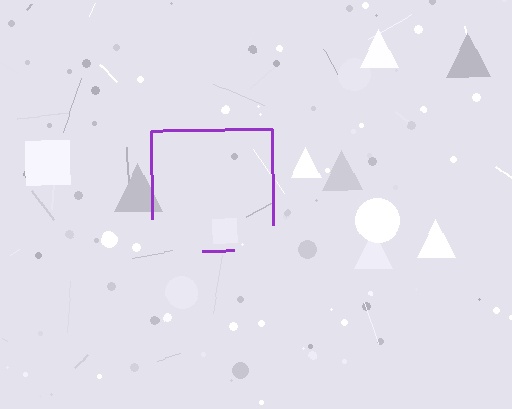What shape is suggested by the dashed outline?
The dashed outline suggests a square.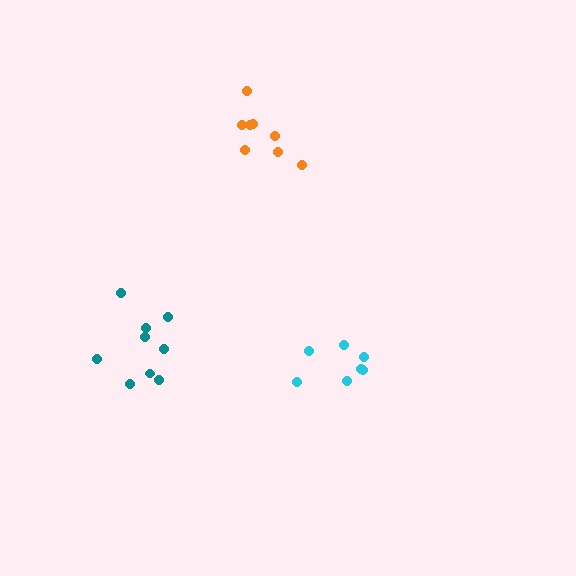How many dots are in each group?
Group 1: 9 dots, Group 2: 8 dots, Group 3: 7 dots (24 total).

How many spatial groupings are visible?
There are 3 spatial groupings.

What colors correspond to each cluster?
The clusters are colored: teal, orange, cyan.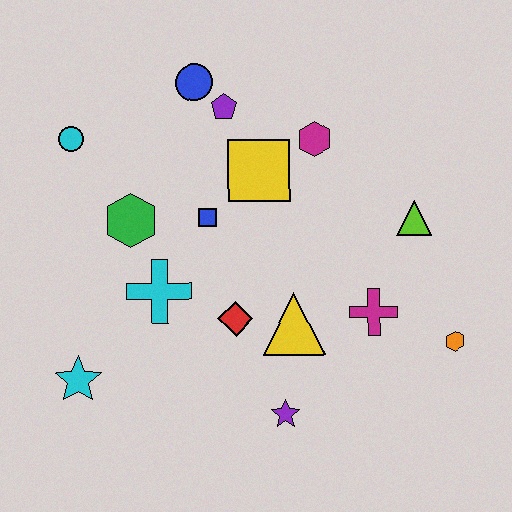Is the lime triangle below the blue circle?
Yes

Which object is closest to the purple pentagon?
The blue circle is closest to the purple pentagon.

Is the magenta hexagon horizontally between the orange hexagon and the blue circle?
Yes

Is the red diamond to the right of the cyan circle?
Yes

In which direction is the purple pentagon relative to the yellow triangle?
The purple pentagon is above the yellow triangle.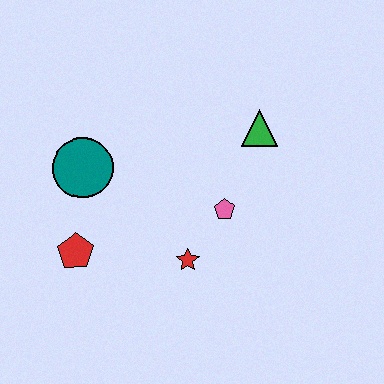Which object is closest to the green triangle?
The pink pentagon is closest to the green triangle.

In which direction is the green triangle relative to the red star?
The green triangle is above the red star.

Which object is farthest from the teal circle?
The green triangle is farthest from the teal circle.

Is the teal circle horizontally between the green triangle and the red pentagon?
Yes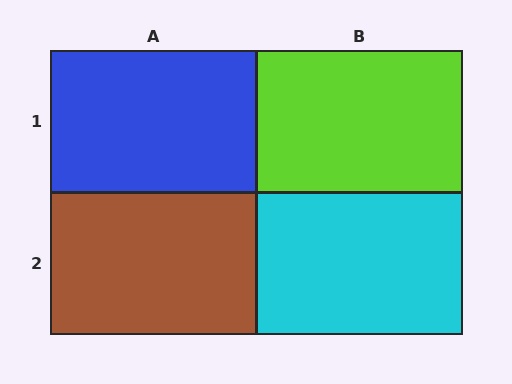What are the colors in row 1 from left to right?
Blue, lime.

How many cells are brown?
1 cell is brown.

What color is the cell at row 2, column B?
Cyan.